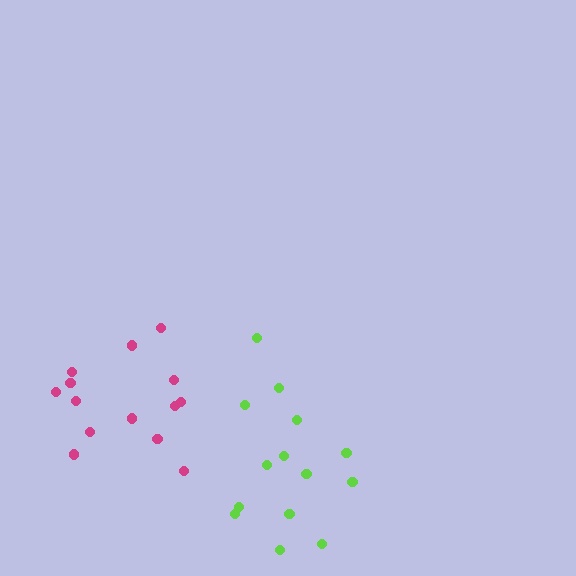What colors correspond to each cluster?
The clusters are colored: magenta, lime.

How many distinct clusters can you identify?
There are 2 distinct clusters.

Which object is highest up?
The magenta cluster is topmost.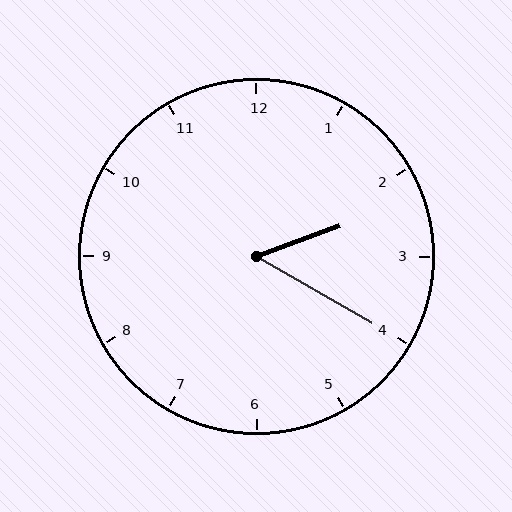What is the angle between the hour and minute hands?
Approximately 50 degrees.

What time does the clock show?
2:20.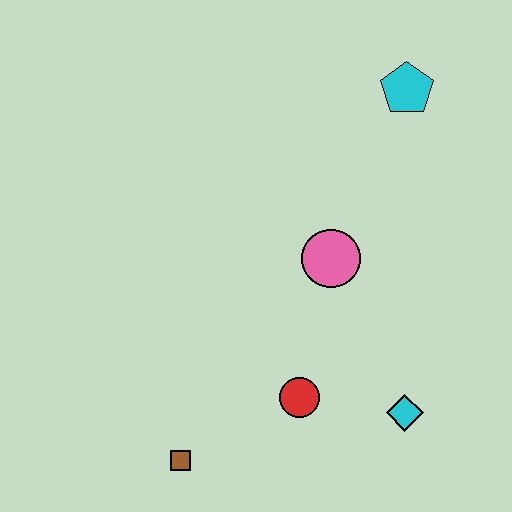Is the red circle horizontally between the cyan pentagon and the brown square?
Yes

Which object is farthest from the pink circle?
The brown square is farthest from the pink circle.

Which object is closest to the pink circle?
The red circle is closest to the pink circle.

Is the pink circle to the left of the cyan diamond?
Yes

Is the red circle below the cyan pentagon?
Yes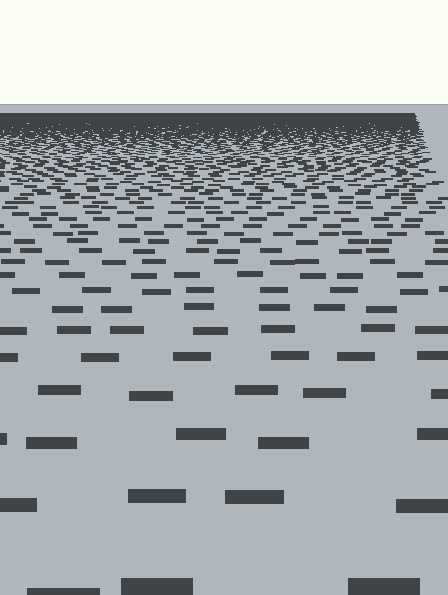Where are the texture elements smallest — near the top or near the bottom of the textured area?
Near the top.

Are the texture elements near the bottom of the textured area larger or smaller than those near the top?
Larger. Near the bottom, elements are closer to the viewer and appear at a bigger on-screen size.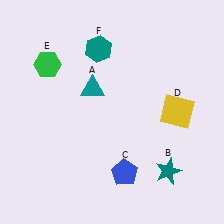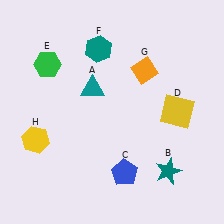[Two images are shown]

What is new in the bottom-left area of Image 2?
A yellow hexagon (H) was added in the bottom-left area of Image 2.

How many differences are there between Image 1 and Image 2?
There are 2 differences between the two images.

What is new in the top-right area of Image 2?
An orange diamond (G) was added in the top-right area of Image 2.